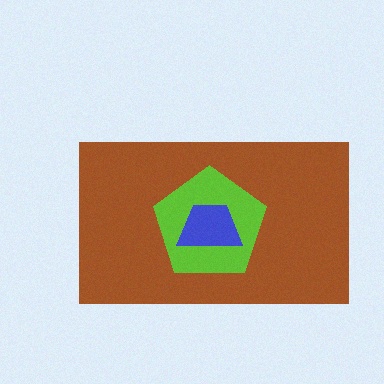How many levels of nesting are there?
3.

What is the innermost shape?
The blue trapezoid.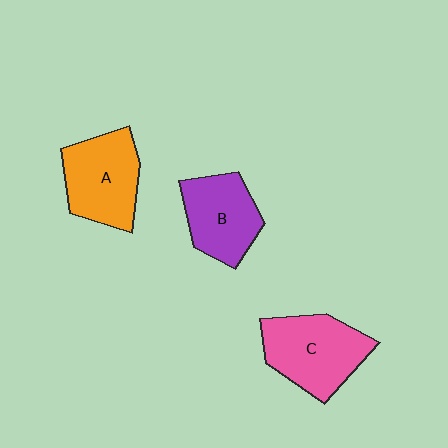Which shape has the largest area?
Shape C (pink).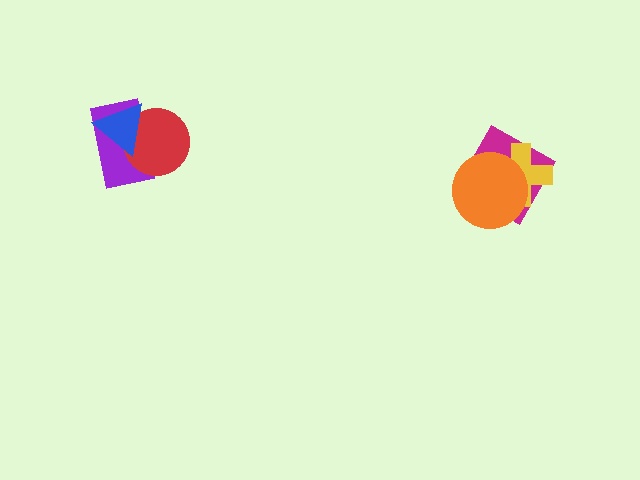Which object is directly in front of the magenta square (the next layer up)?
The yellow cross is directly in front of the magenta square.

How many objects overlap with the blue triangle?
2 objects overlap with the blue triangle.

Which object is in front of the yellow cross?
The orange circle is in front of the yellow cross.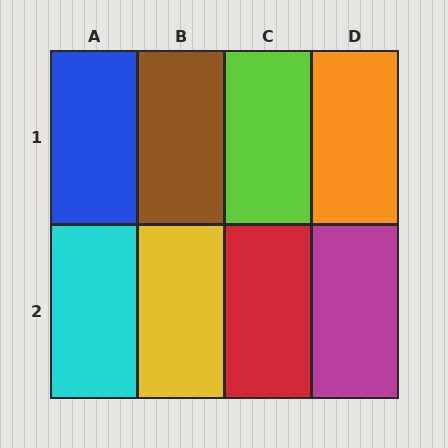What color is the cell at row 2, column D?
Magenta.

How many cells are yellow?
1 cell is yellow.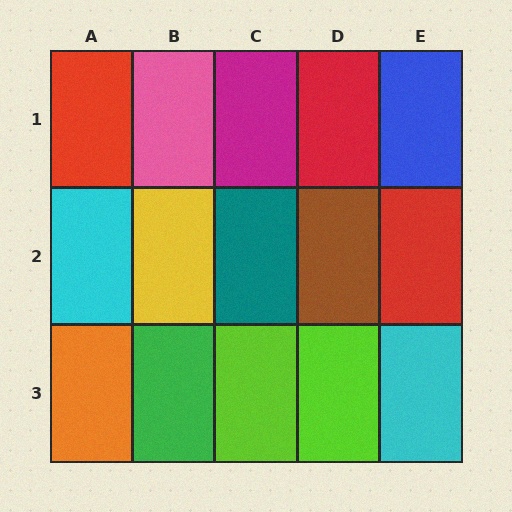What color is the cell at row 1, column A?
Red.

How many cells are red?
3 cells are red.